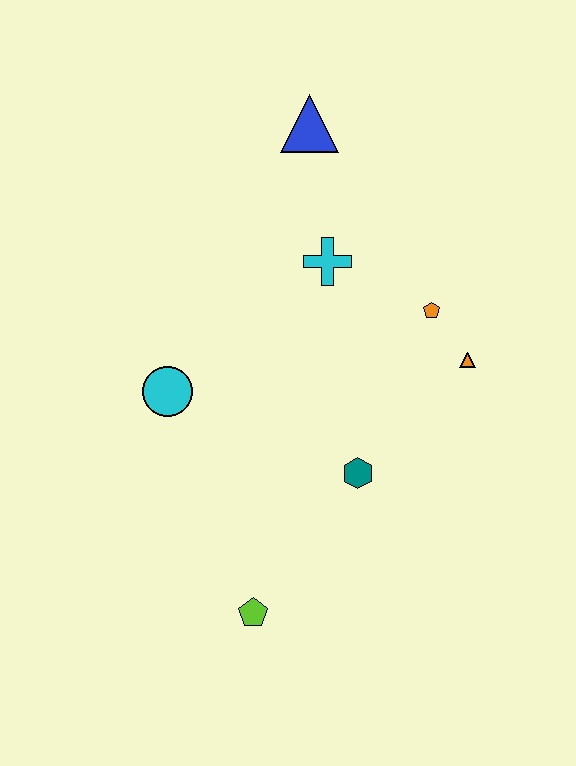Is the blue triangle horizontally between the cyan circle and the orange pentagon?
Yes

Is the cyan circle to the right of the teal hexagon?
No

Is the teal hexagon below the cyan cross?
Yes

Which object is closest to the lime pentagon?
The teal hexagon is closest to the lime pentagon.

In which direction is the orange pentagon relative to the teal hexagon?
The orange pentagon is above the teal hexagon.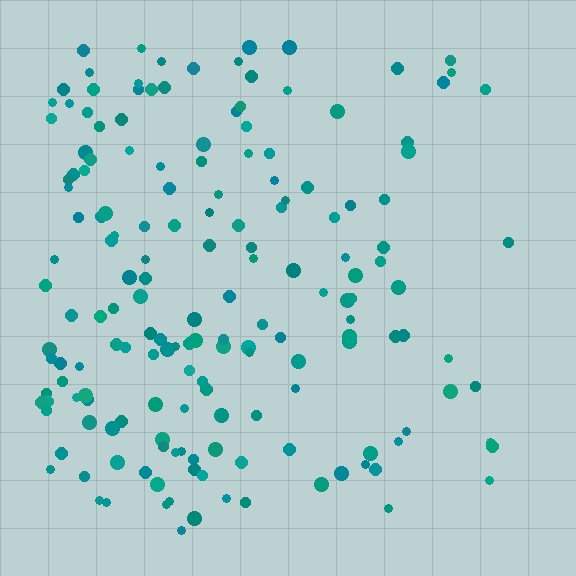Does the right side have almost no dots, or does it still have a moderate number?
Still a moderate number, just noticeably fewer than the left.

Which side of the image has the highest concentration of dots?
The left.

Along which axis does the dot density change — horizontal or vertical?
Horizontal.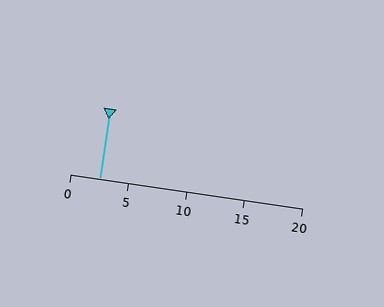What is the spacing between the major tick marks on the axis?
The major ticks are spaced 5 apart.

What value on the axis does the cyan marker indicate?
The marker indicates approximately 2.5.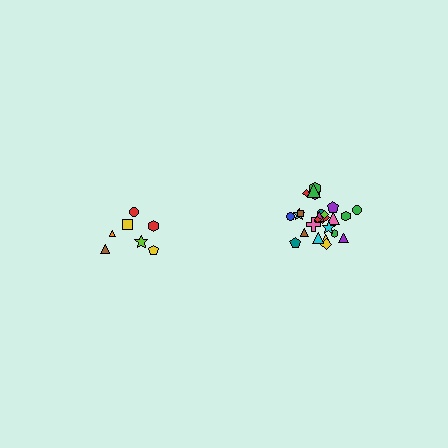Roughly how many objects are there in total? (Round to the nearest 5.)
Roughly 30 objects in total.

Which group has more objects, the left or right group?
The right group.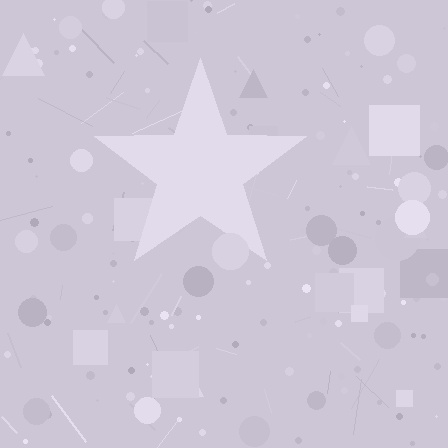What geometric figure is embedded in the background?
A star is embedded in the background.